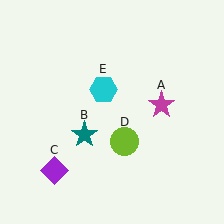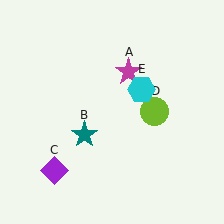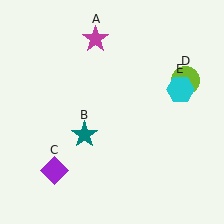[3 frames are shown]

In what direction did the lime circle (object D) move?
The lime circle (object D) moved up and to the right.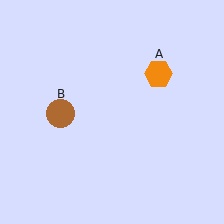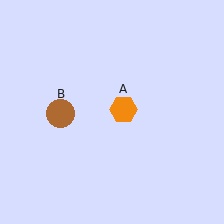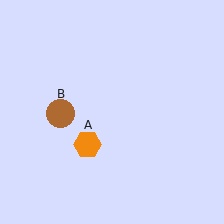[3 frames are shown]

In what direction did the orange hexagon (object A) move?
The orange hexagon (object A) moved down and to the left.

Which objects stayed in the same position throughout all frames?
Brown circle (object B) remained stationary.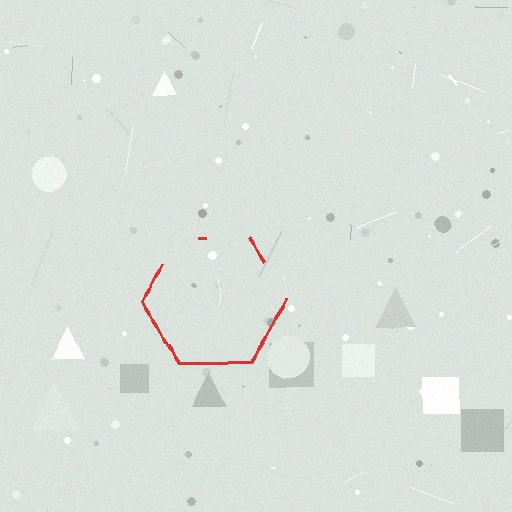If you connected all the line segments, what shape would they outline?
They would outline a hexagon.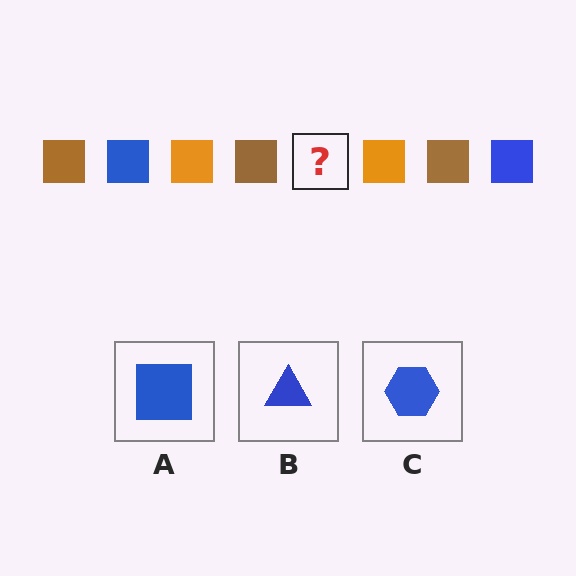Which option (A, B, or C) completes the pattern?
A.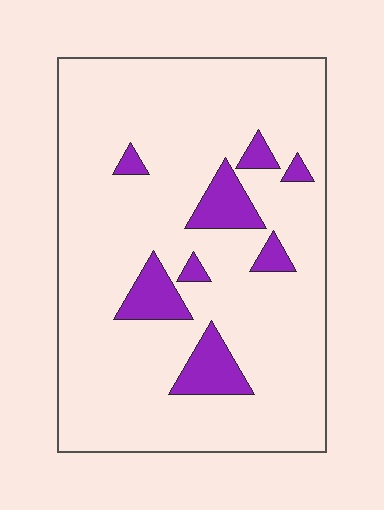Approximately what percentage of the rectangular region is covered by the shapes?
Approximately 10%.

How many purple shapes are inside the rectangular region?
8.